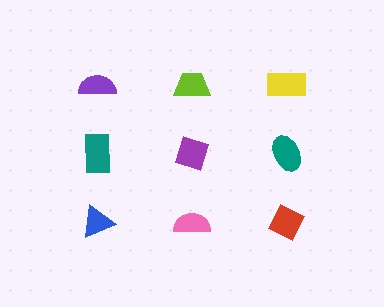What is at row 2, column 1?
A teal rectangle.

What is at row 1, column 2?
A lime trapezoid.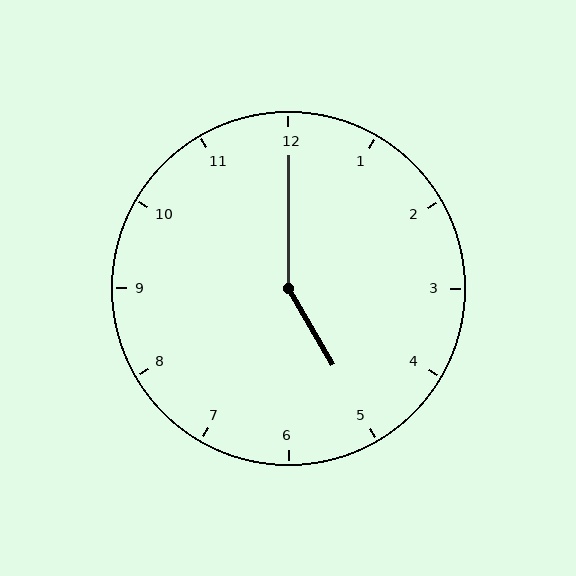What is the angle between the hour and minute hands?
Approximately 150 degrees.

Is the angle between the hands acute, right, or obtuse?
It is obtuse.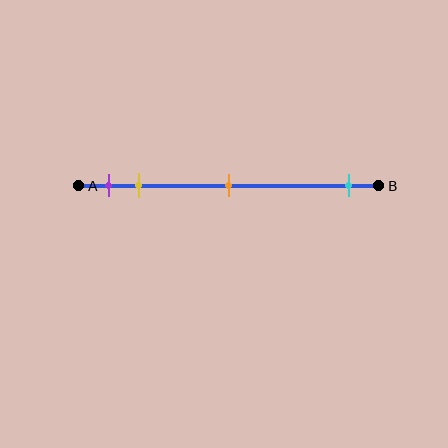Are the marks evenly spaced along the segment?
No, the marks are not evenly spaced.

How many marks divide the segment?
There are 4 marks dividing the segment.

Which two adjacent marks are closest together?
The purple and yellow marks are the closest adjacent pair.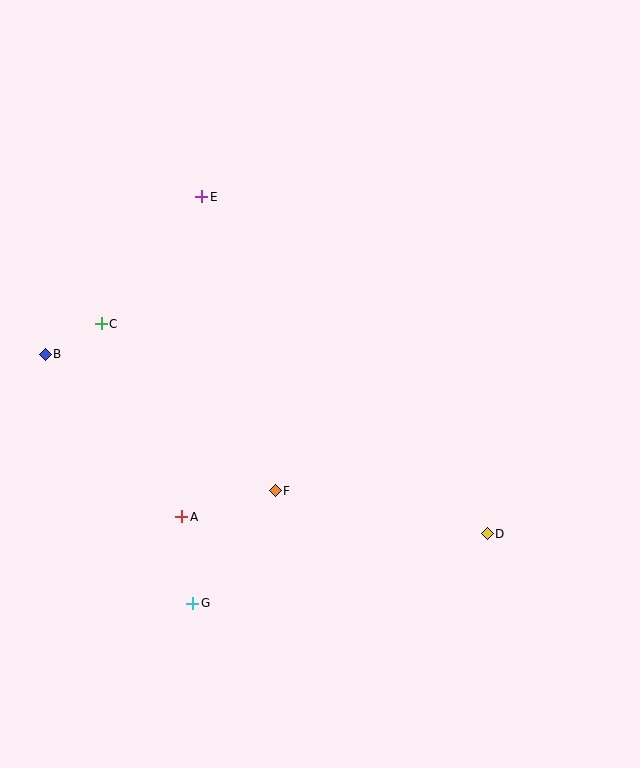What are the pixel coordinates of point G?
Point G is at (193, 603).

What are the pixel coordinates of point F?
Point F is at (275, 491).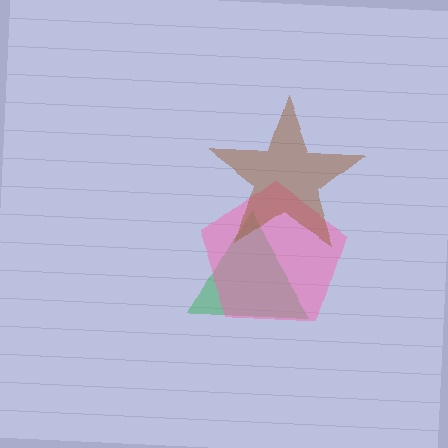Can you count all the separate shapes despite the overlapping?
Yes, there are 3 separate shapes.